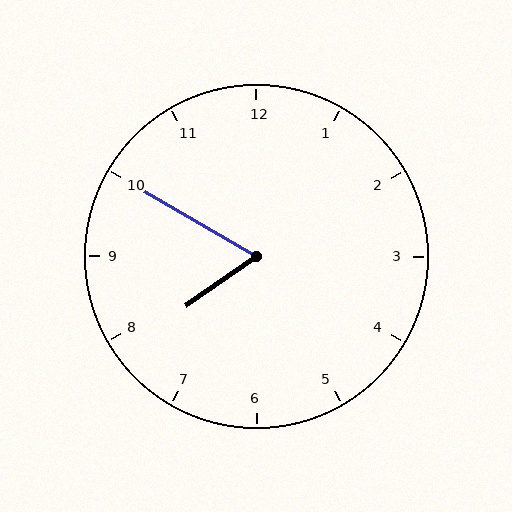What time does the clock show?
7:50.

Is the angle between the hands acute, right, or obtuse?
It is acute.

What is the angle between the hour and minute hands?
Approximately 65 degrees.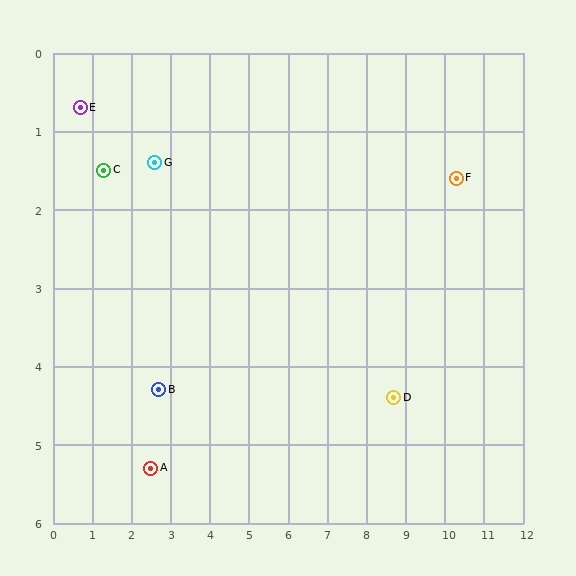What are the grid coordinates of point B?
Point B is at approximately (2.7, 4.3).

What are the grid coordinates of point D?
Point D is at approximately (8.7, 4.4).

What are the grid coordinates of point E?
Point E is at approximately (0.7, 0.7).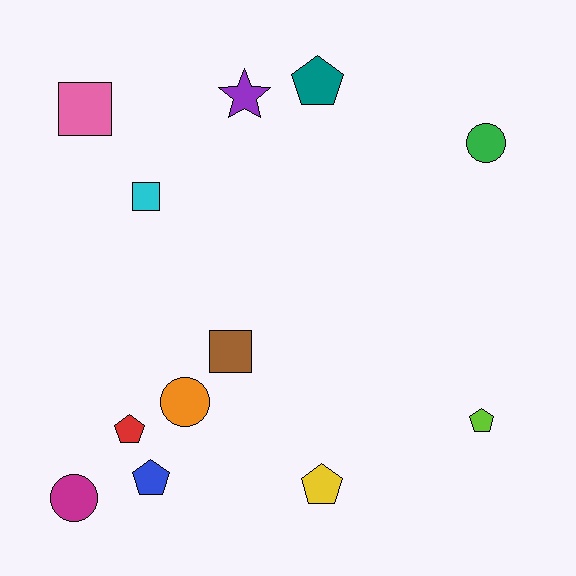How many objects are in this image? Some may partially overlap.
There are 12 objects.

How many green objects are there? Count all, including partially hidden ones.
There is 1 green object.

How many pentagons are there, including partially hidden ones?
There are 5 pentagons.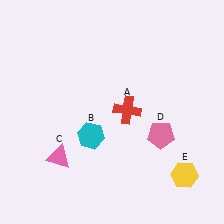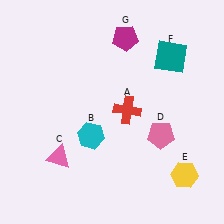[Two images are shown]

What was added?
A teal square (F), a magenta pentagon (G) were added in Image 2.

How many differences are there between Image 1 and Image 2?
There are 2 differences between the two images.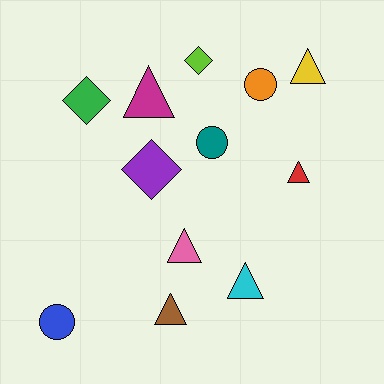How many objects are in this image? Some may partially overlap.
There are 12 objects.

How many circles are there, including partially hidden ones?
There are 3 circles.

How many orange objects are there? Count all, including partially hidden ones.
There is 1 orange object.